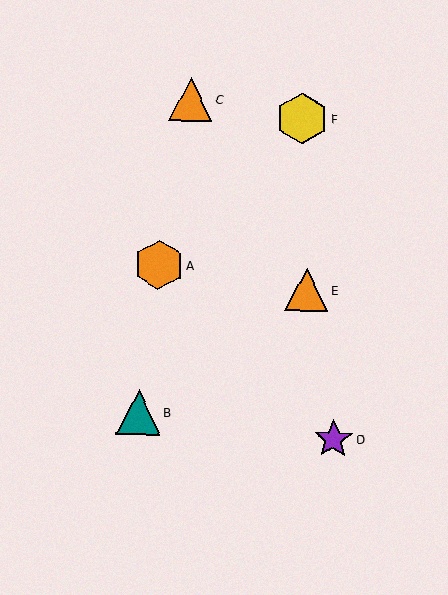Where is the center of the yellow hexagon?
The center of the yellow hexagon is at (302, 118).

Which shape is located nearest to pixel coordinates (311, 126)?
The yellow hexagon (labeled F) at (302, 118) is nearest to that location.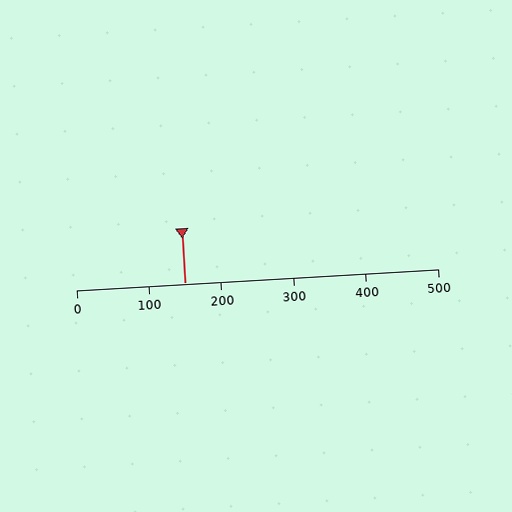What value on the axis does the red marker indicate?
The marker indicates approximately 150.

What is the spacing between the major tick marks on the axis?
The major ticks are spaced 100 apart.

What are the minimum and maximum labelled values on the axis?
The axis runs from 0 to 500.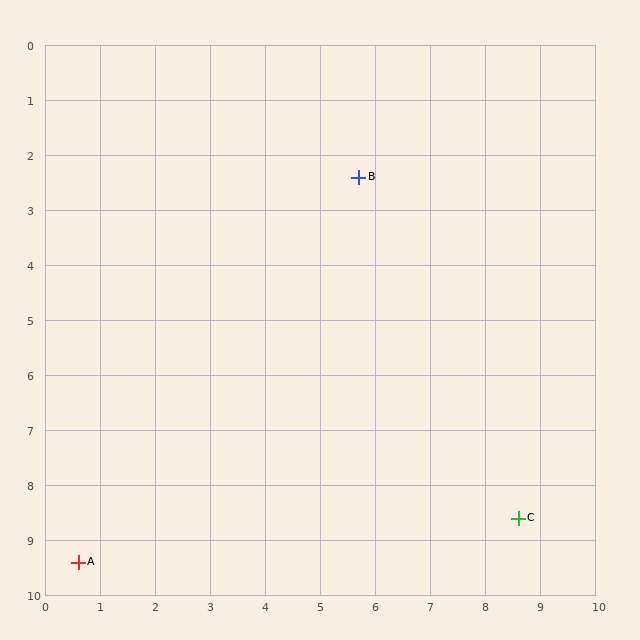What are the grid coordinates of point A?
Point A is at approximately (0.6, 9.4).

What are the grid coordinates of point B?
Point B is at approximately (5.7, 2.4).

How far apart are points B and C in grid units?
Points B and C are about 6.8 grid units apart.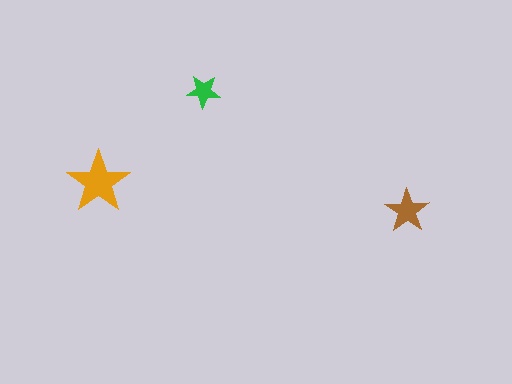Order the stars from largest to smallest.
the orange one, the brown one, the green one.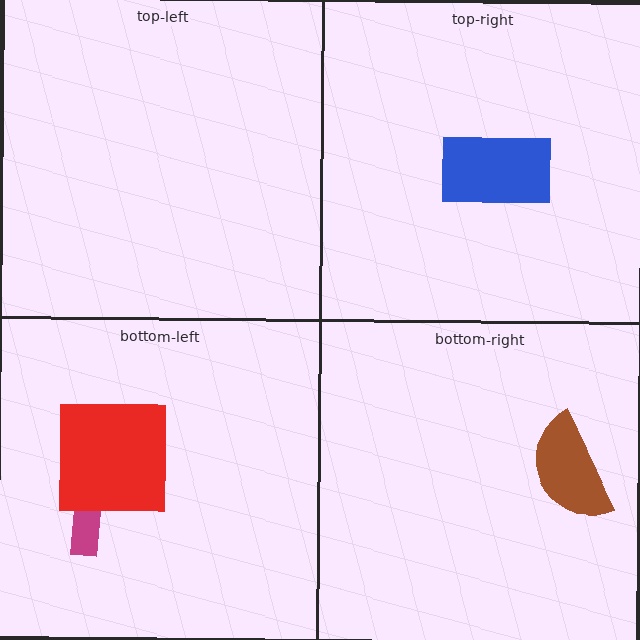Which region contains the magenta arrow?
The bottom-left region.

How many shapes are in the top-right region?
1.